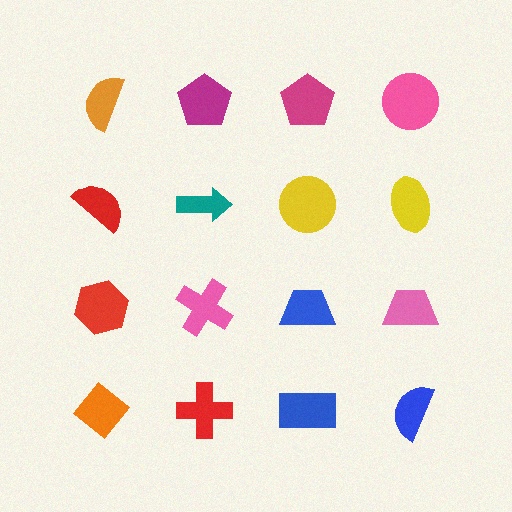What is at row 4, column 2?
A red cross.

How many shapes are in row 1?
4 shapes.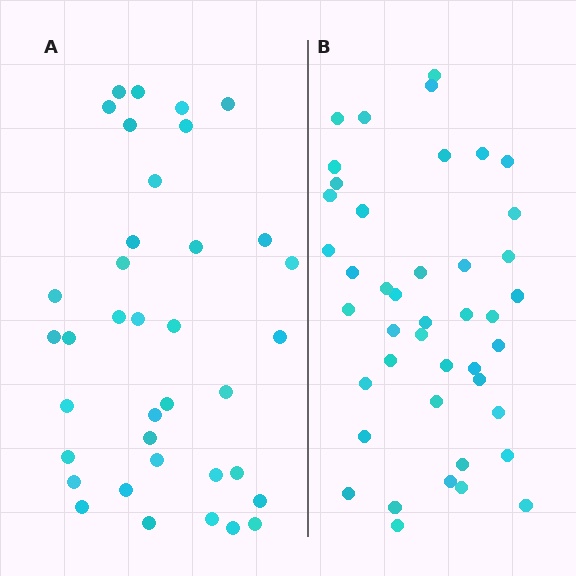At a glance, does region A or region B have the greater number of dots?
Region B (the right region) has more dots.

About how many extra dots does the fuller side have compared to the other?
Region B has about 6 more dots than region A.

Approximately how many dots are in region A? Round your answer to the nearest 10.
About 40 dots. (The exact count is 37, which rounds to 40.)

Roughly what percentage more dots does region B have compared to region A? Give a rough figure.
About 15% more.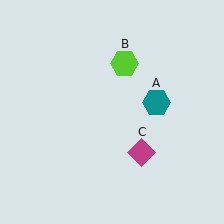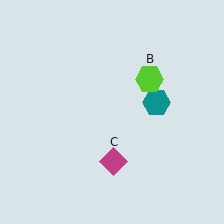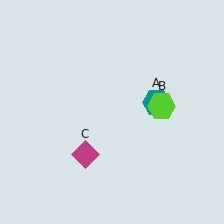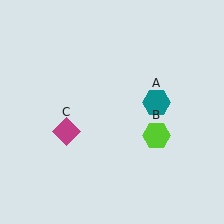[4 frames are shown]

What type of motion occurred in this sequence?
The lime hexagon (object B), magenta diamond (object C) rotated clockwise around the center of the scene.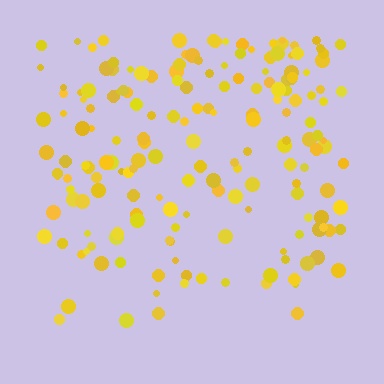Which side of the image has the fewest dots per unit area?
The bottom.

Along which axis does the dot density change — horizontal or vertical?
Vertical.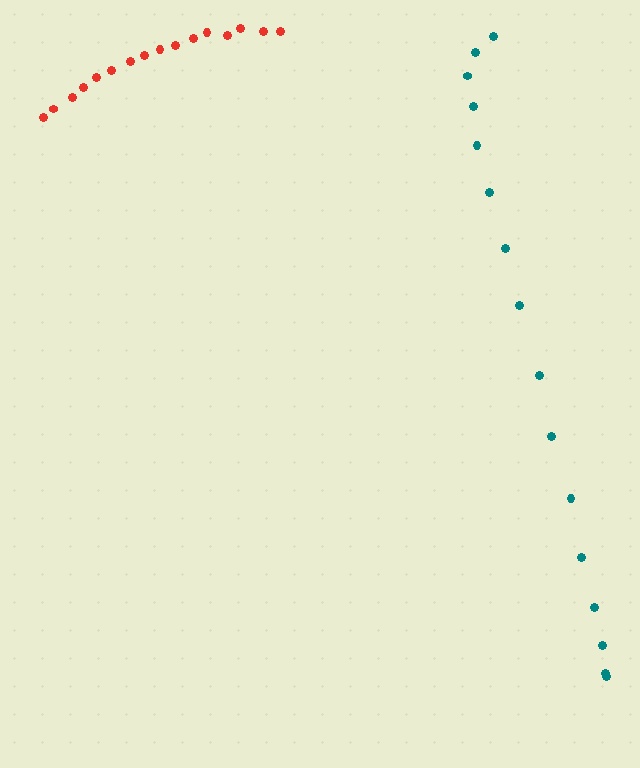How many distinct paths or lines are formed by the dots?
There are 2 distinct paths.